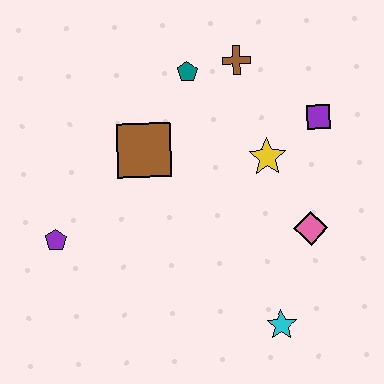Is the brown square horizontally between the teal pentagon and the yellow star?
No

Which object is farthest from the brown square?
The cyan star is farthest from the brown square.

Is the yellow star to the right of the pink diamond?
No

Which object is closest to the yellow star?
The purple square is closest to the yellow star.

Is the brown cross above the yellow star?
Yes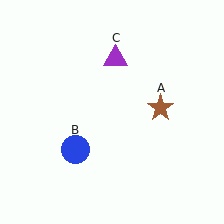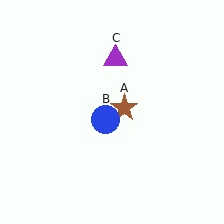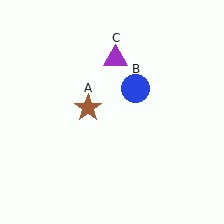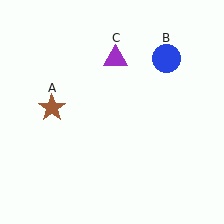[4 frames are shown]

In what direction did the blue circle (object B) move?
The blue circle (object B) moved up and to the right.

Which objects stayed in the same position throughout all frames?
Purple triangle (object C) remained stationary.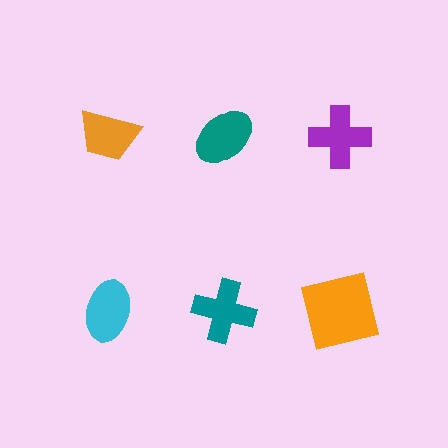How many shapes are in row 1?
3 shapes.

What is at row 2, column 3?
An orange square.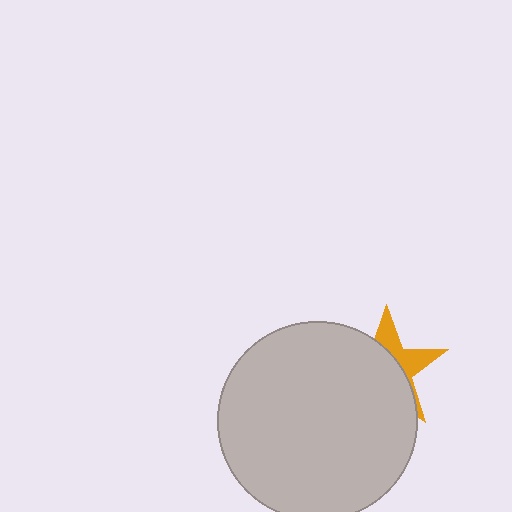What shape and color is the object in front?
The object in front is a light gray circle.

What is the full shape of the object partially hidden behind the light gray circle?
The partially hidden object is an orange star.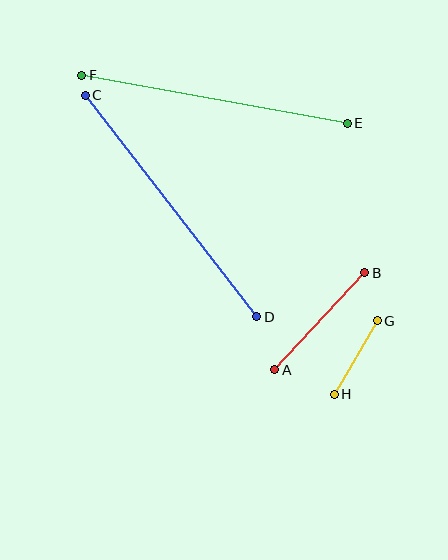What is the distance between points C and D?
The distance is approximately 280 pixels.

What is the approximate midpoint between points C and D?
The midpoint is at approximately (171, 206) pixels.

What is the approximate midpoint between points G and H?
The midpoint is at approximately (356, 358) pixels.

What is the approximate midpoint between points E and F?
The midpoint is at approximately (214, 99) pixels.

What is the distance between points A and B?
The distance is approximately 132 pixels.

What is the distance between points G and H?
The distance is approximately 85 pixels.